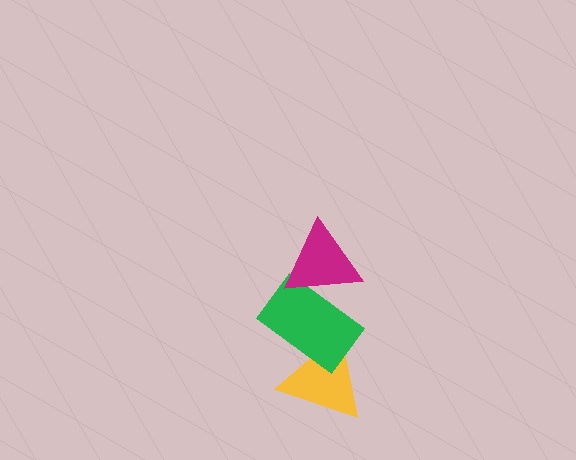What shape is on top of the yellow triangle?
The green rectangle is on top of the yellow triangle.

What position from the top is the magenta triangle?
The magenta triangle is 1st from the top.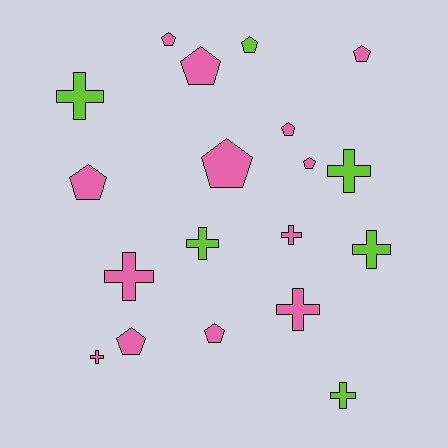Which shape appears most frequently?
Pentagon, with 10 objects.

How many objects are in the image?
There are 19 objects.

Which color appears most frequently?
Pink, with 13 objects.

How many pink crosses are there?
There are 4 pink crosses.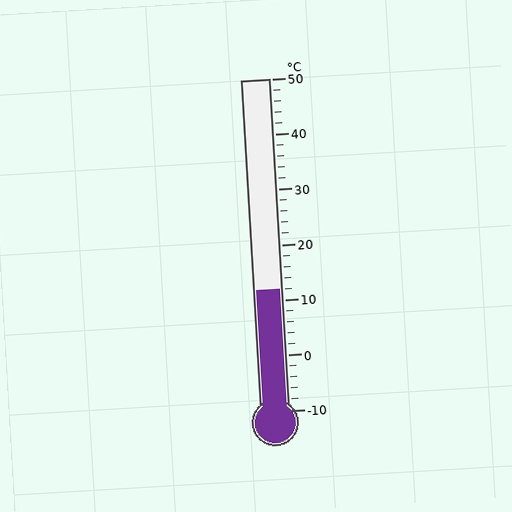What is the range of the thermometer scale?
The thermometer scale ranges from -10°C to 50°C.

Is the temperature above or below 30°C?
The temperature is below 30°C.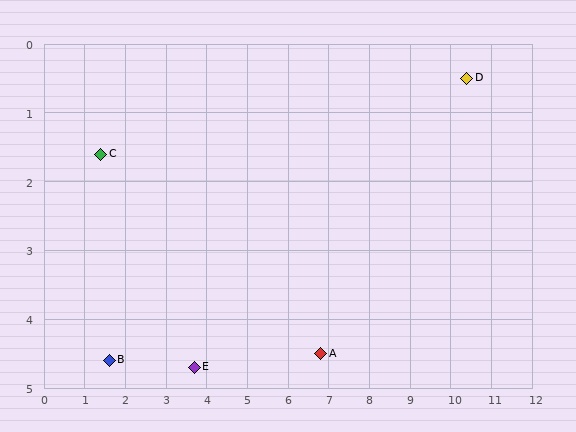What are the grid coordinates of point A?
Point A is at approximately (6.8, 4.5).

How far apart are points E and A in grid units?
Points E and A are about 3.1 grid units apart.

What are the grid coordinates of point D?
Point D is at approximately (10.4, 0.5).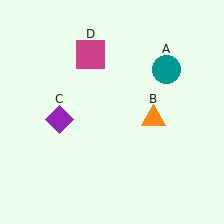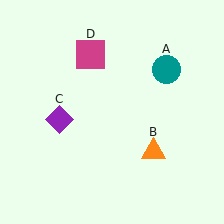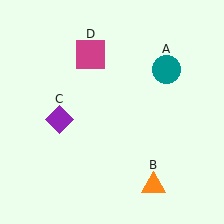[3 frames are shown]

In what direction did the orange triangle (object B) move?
The orange triangle (object B) moved down.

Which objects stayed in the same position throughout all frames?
Teal circle (object A) and purple diamond (object C) and magenta square (object D) remained stationary.